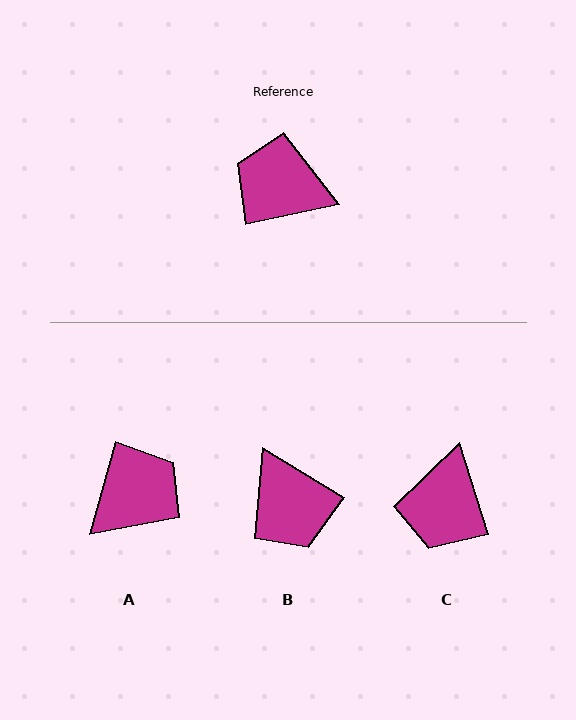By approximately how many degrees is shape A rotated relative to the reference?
Approximately 118 degrees clockwise.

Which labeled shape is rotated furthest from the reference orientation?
B, about 137 degrees away.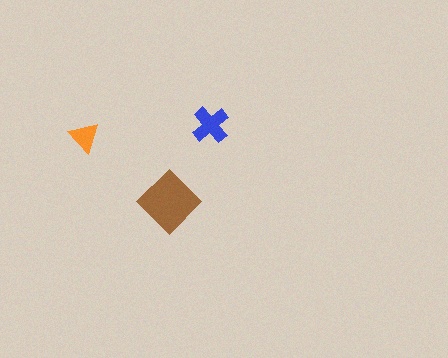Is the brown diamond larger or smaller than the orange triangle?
Larger.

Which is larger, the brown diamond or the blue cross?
The brown diamond.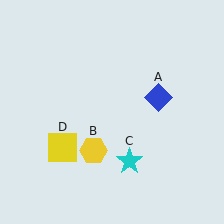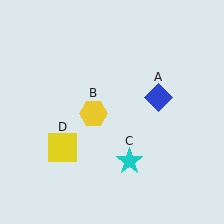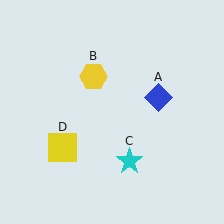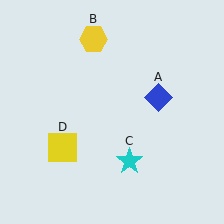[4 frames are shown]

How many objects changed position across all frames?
1 object changed position: yellow hexagon (object B).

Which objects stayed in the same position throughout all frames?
Blue diamond (object A) and cyan star (object C) and yellow square (object D) remained stationary.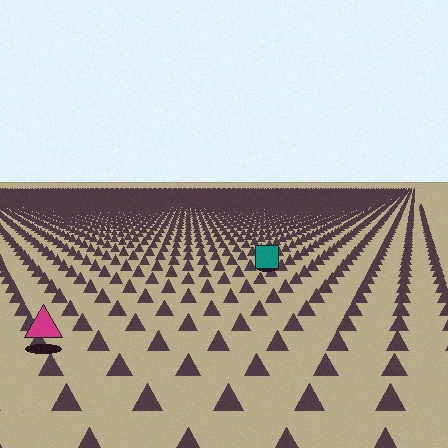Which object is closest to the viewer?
The magenta triangle is closest. The texture marks near it are larger and more spread out.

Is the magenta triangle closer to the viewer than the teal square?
Yes. The magenta triangle is closer — you can tell from the texture gradient: the ground texture is coarser near it.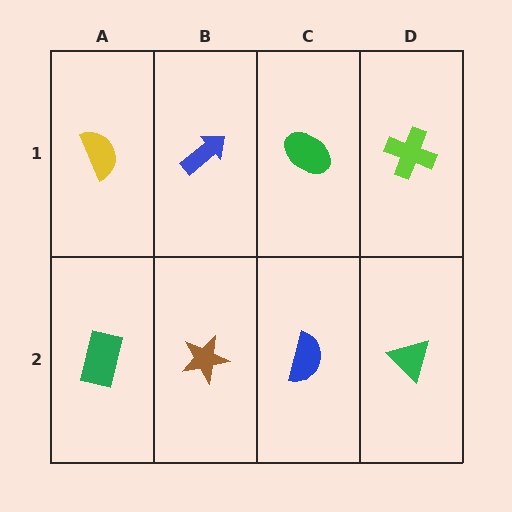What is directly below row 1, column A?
A green rectangle.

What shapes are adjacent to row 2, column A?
A yellow semicircle (row 1, column A), a brown star (row 2, column B).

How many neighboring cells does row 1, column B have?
3.